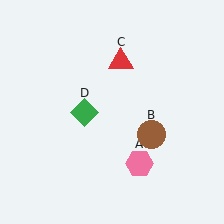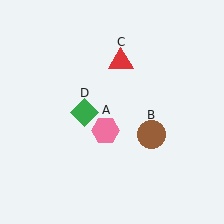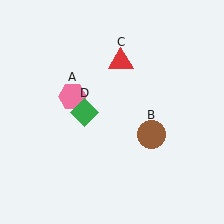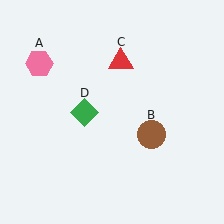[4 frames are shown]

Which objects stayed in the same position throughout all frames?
Brown circle (object B) and red triangle (object C) and green diamond (object D) remained stationary.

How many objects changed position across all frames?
1 object changed position: pink hexagon (object A).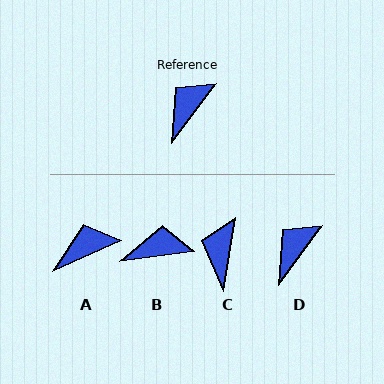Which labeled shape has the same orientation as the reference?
D.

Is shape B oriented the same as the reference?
No, it is off by about 46 degrees.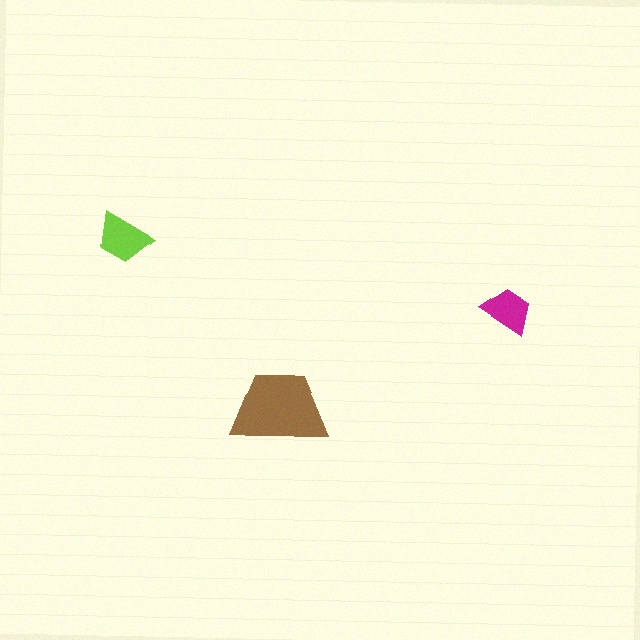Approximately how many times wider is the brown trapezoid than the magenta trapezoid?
About 2 times wider.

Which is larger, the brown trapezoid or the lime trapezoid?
The brown one.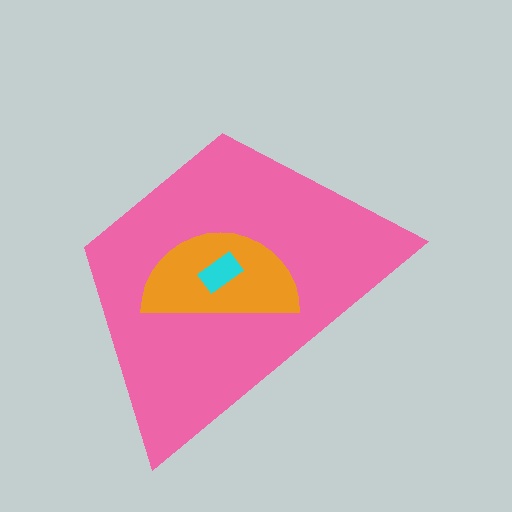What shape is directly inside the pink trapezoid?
The orange semicircle.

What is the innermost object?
The cyan rectangle.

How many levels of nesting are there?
3.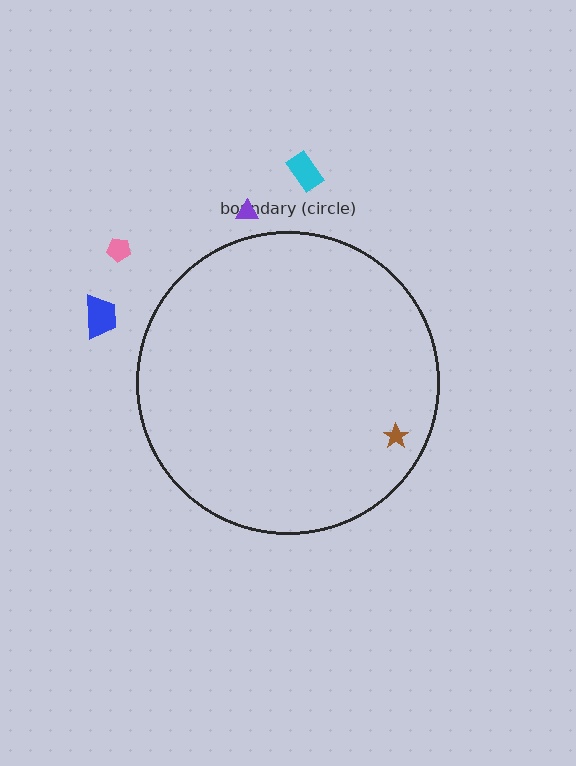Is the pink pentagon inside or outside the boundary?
Outside.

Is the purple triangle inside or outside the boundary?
Outside.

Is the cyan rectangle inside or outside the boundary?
Outside.